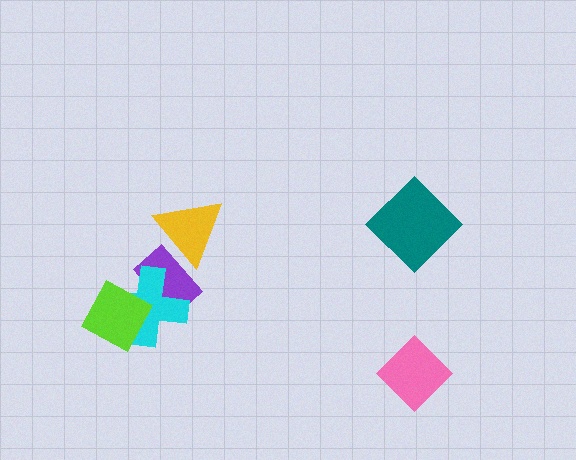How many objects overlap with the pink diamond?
0 objects overlap with the pink diamond.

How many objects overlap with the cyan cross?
2 objects overlap with the cyan cross.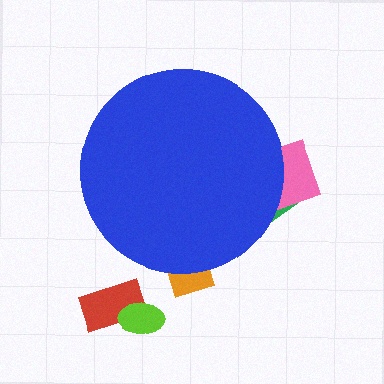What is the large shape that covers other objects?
A blue circle.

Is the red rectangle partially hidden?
No, the red rectangle is fully visible.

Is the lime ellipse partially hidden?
No, the lime ellipse is fully visible.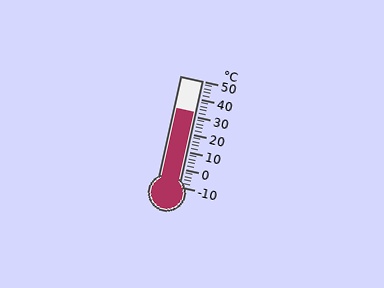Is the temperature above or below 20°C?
The temperature is above 20°C.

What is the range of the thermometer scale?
The thermometer scale ranges from -10°C to 50°C.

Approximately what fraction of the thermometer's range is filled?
The thermometer is filled to approximately 70% of its range.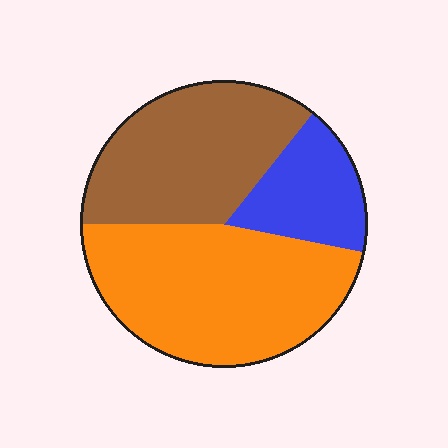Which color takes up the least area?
Blue, at roughly 15%.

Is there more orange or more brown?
Orange.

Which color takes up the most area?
Orange, at roughly 45%.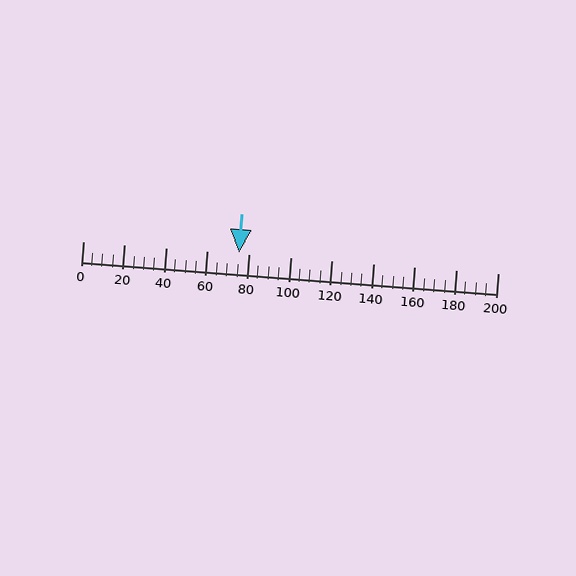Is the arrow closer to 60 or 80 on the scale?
The arrow is closer to 80.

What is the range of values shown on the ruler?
The ruler shows values from 0 to 200.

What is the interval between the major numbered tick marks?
The major tick marks are spaced 20 units apart.